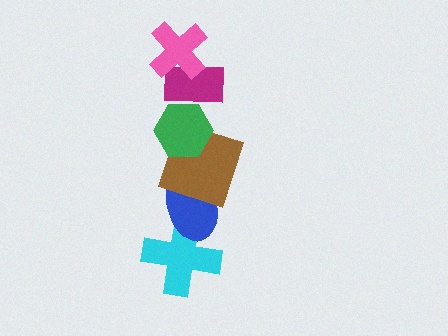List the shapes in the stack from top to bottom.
From top to bottom: the pink cross, the magenta rectangle, the green hexagon, the brown square, the blue ellipse, the cyan cross.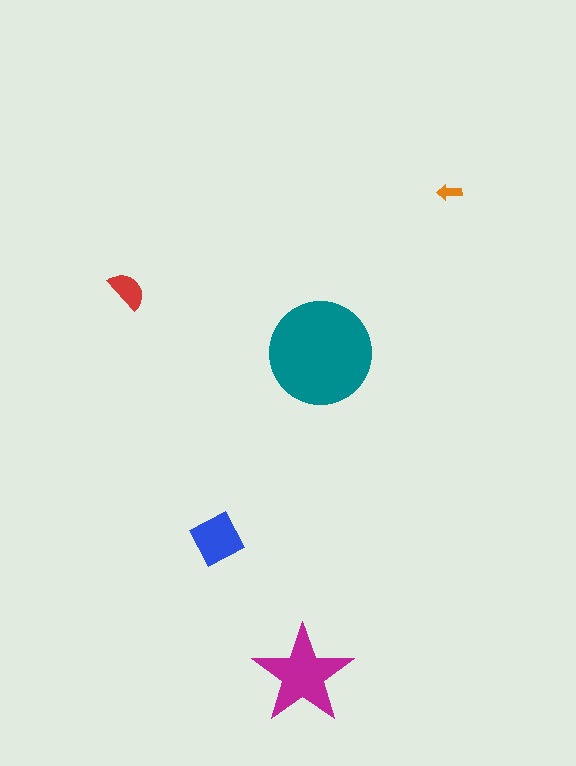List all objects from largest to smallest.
The teal circle, the magenta star, the blue square, the red semicircle, the orange arrow.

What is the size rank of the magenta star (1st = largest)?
2nd.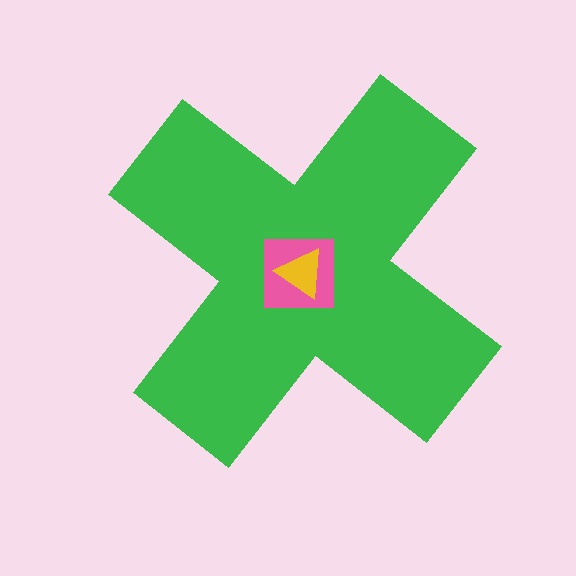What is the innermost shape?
The yellow triangle.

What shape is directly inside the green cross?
The pink square.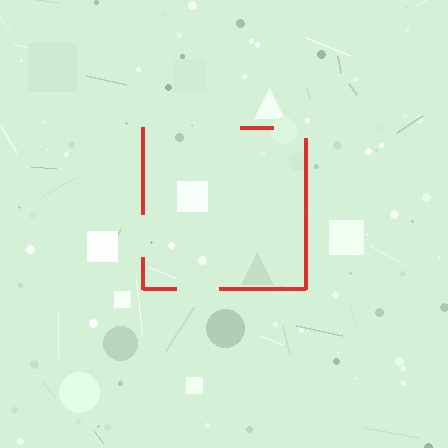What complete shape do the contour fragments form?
The contour fragments form a square.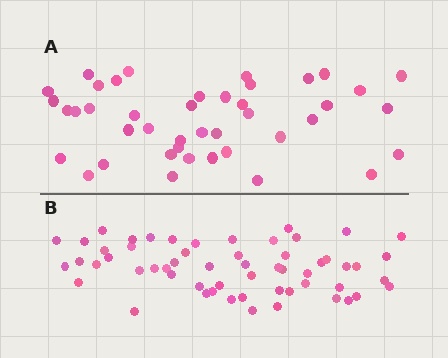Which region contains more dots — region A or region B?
Region B (the bottom region) has more dots.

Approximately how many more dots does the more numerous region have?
Region B has approximately 15 more dots than region A.